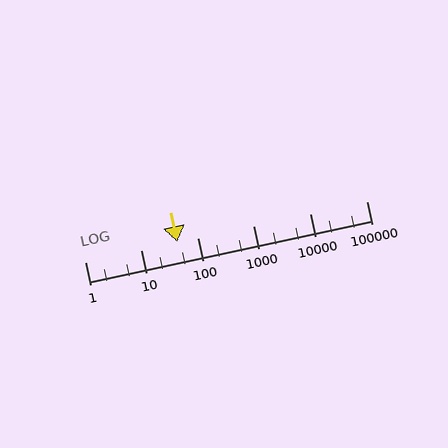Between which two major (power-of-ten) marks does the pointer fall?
The pointer is between 10 and 100.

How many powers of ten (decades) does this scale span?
The scale spans 5 decades, from 1 to 100000.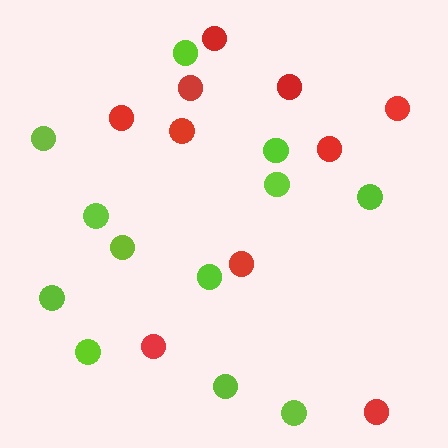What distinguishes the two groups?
There are 2 groups: one group of red circles (10) and one group of lime circles (12).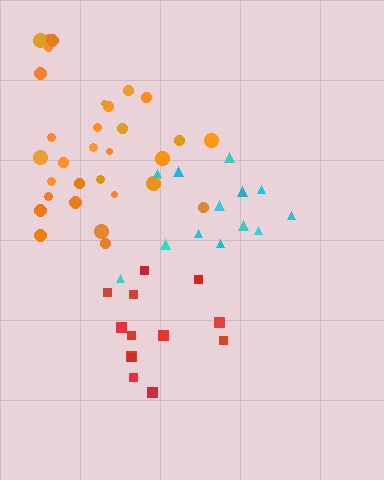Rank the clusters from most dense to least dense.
red, cyan, orange.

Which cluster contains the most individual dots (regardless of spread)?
Orange (32).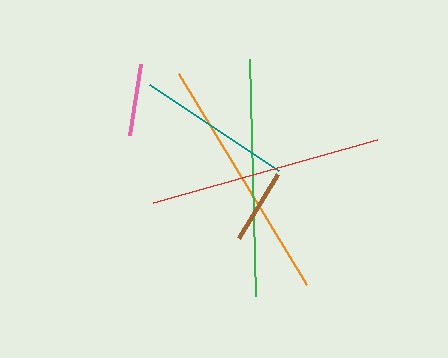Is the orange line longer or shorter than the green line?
The orange line is longer than the green line.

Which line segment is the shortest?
The pink line is the shortest at approximately 72 pixels.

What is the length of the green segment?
The green segment is approximately 237 pixels long.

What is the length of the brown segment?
The brown segment is approximately 75 pixels long.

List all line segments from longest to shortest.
From longest to shortest: orange, green, red, teal, brown, pink.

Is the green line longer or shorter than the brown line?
The green line is longer than the brown line.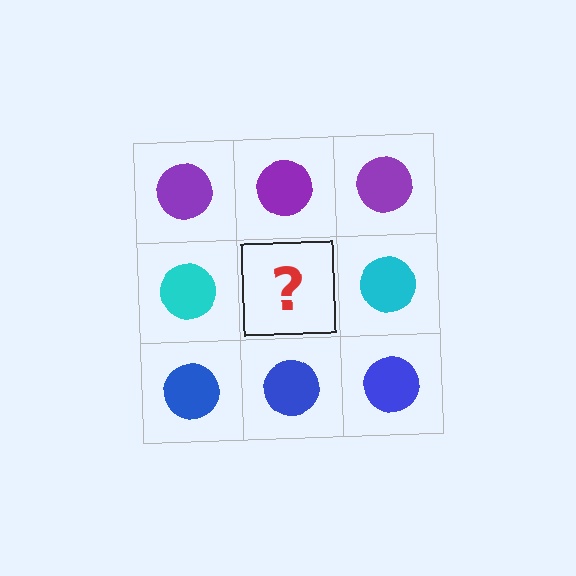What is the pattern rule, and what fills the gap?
The rule is that each row has a consistent color. The gap should be filled with a cyan circle.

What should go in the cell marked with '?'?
The missing cell should contain a cyan circle.